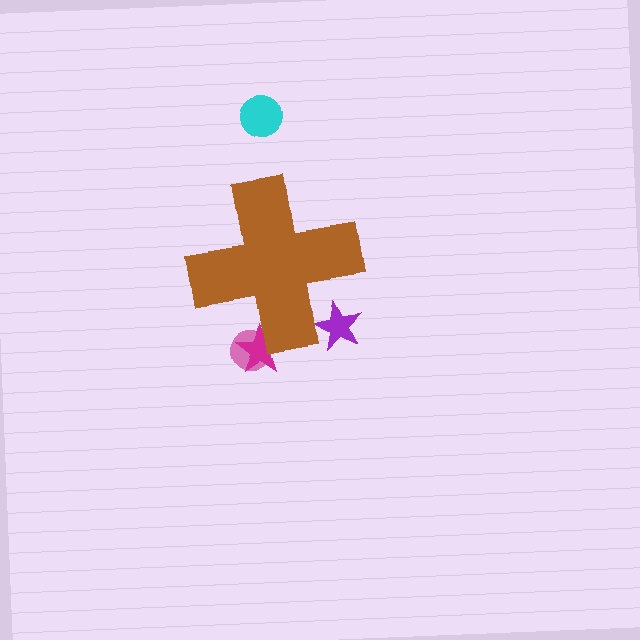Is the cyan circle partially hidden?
No, the cyan circle is fully visible.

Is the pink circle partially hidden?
Yes, the pink circle is partially hidden behind the brown cross.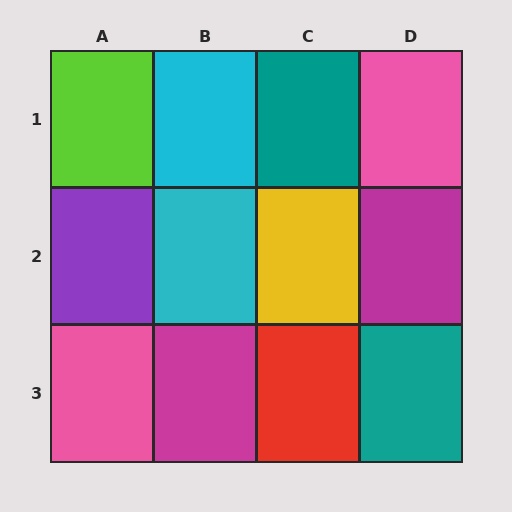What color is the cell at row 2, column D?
Magenta.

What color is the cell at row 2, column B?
Cyan.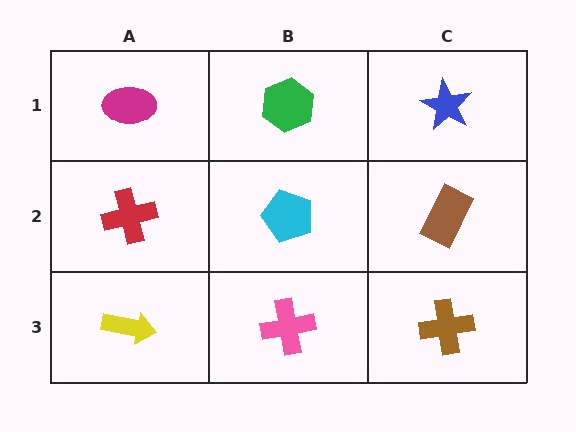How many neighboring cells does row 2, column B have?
4.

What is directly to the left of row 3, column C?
A pink cross.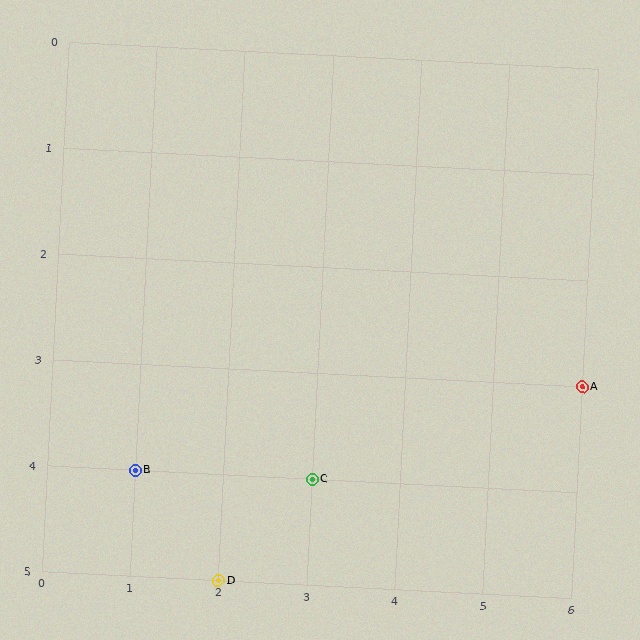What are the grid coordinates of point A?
Point A is at grid coordinates (6, 3).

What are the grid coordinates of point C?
Point C is at grid coordinates (3, 4).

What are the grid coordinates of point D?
Point D is at grid coordinates (2, 5).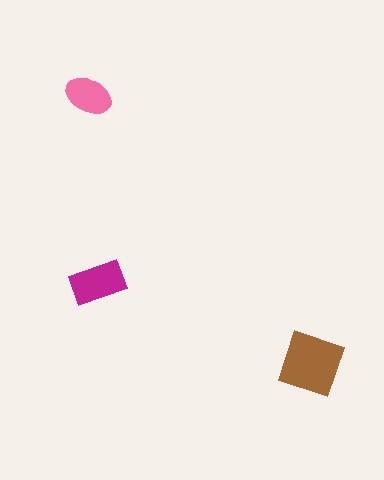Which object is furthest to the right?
The brown diamond is rightmost.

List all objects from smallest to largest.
The pink ellipse, the magenta rectangle, the brown diamond.